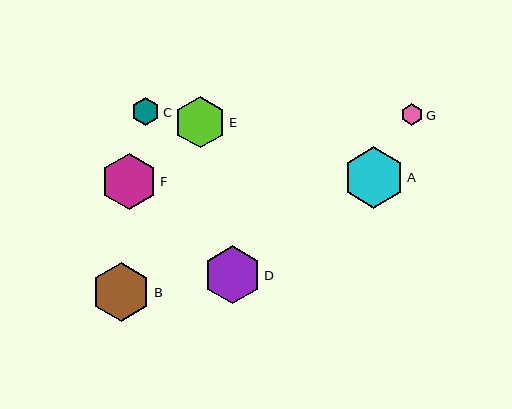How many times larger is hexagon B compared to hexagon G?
Hexagon B is approximately 2.8 times the size of hexagon G.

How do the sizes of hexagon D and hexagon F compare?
Hexagon D and hexagon F are approximately the same size.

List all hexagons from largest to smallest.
From largest to smallest: A, B, D, F, E, C, G.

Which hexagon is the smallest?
Hexagon G is the smallest with a size of approximately 22 pixels.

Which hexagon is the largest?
Hexagon A is the largest with a size of approximately 61 pixels.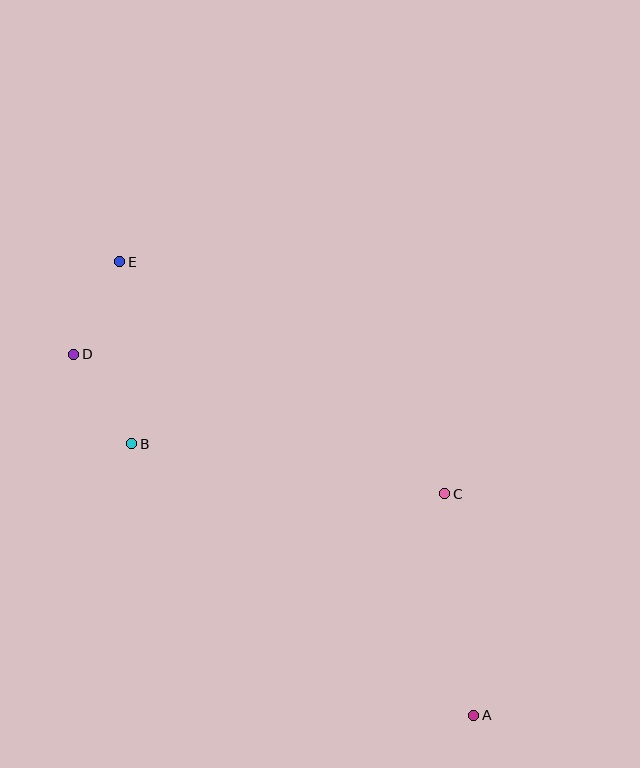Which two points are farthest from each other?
Points A and E are farthest from each other.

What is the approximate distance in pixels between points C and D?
The distance between C and D is approximately 396 pixels.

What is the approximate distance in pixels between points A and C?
The distance between A and C is approximately 223 pixels.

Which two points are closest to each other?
Points D and E are closest to each other.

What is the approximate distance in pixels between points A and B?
The distance between A and B is approximately 437 pixels.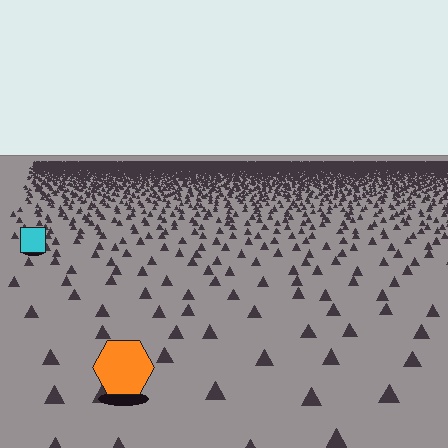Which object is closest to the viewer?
The orange hexagon is closest. The texture marks near it are larger and more spread out.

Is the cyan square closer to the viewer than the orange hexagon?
No. The orange hexagon is closer — you can tell from the texture gradient: the ground texture is coarser near it.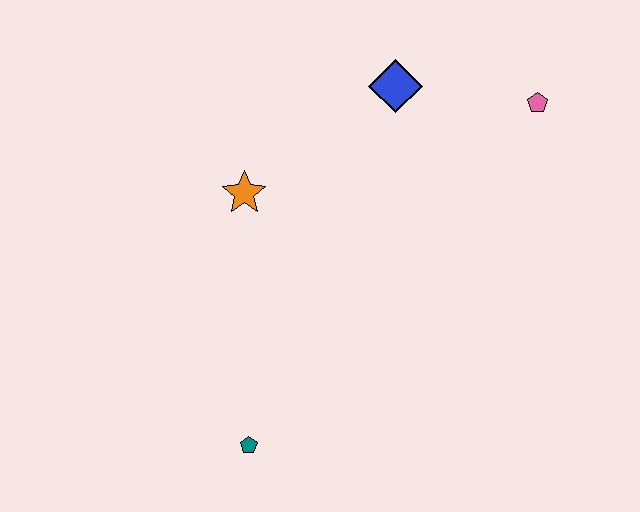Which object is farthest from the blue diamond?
The teal pentagon is farthest from the blue diamond.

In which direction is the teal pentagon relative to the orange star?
The teal pentagon is below the orange star.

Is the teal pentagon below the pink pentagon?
Yes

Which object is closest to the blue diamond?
The pink pentagon is closest to the blue diamond.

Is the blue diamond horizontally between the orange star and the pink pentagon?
Yes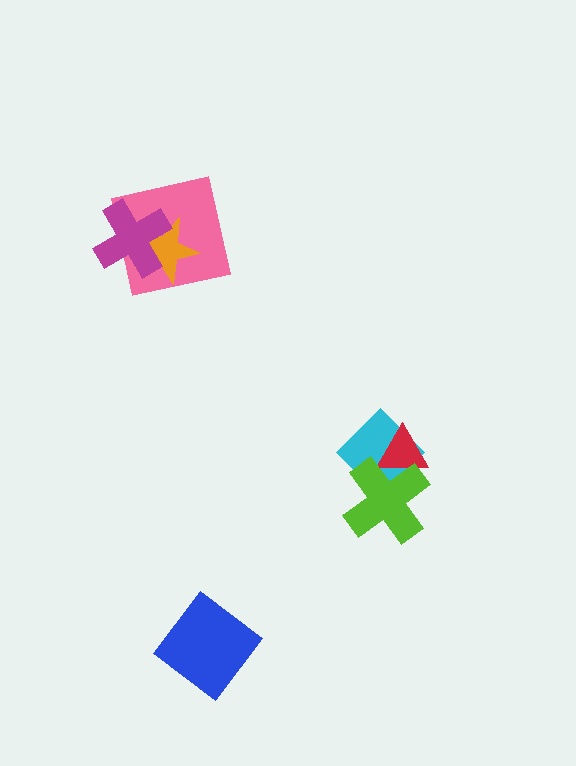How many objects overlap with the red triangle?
2 objects overlap with the red triangle.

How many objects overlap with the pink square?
2 objects overlap with the pink square.